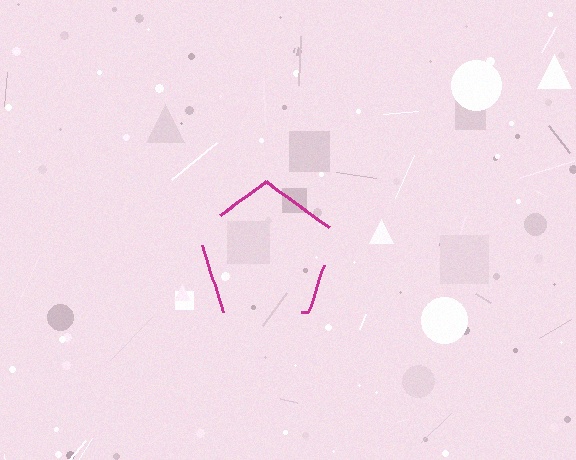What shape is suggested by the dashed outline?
The dashed outline suggests a pentagon.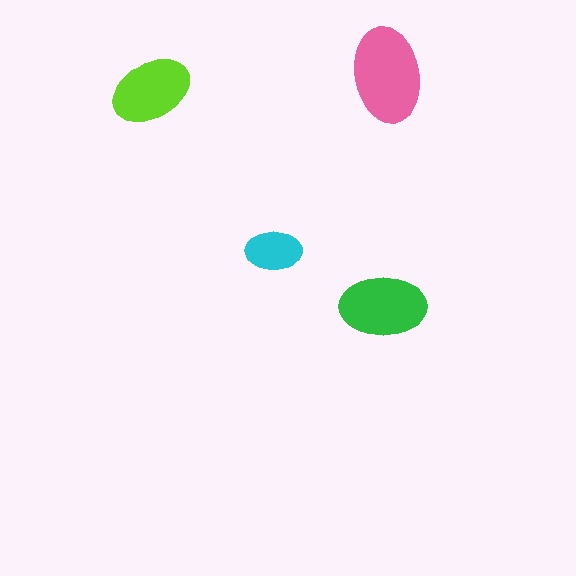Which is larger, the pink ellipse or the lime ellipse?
The pink one.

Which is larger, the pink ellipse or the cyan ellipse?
The pink one.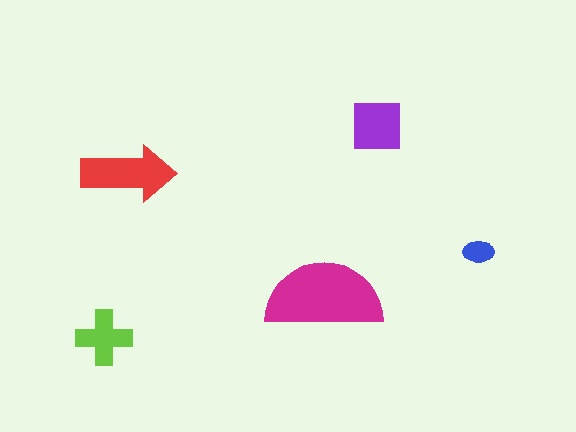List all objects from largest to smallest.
The magenta semicircle, the red arrow, the purple square, the lime cross, the blue ellipse.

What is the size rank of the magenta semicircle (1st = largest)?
1st.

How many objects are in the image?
There are 5 objects in the image.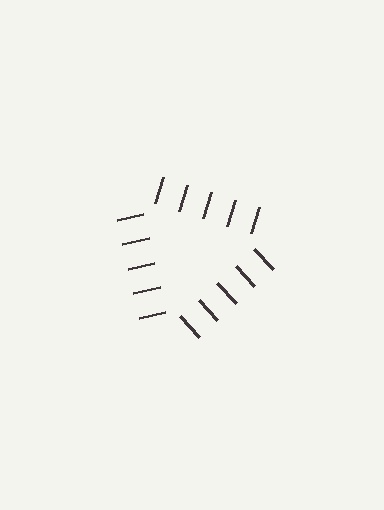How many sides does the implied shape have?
3 sides — the line-ends trace a triangle.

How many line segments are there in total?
15 — 5 along each of the 3 edges.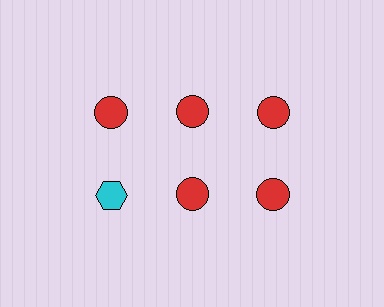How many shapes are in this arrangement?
There are 6 shapes arranged in a grid pattern.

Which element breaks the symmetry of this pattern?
The cyan hexagon in the second row, leftmost column breaks the symmetry. All other shapes are red circles.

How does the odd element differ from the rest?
It differs in both color (cyan instead of red) and shape (hexagon instead of circle).